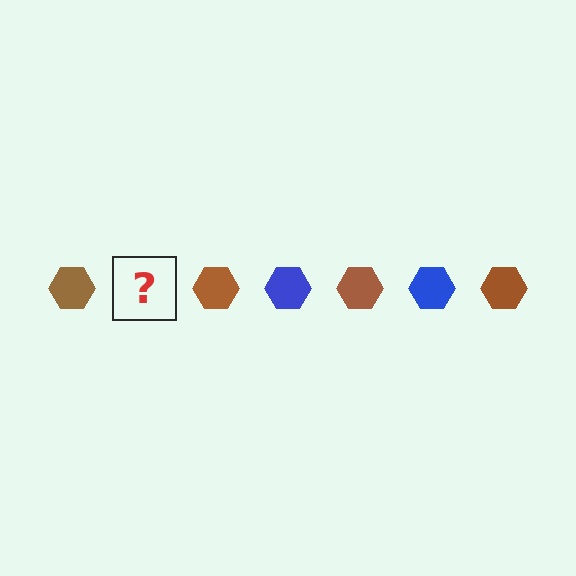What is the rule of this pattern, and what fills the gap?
The rule is that the pattern cycles through brown, blue hexagons. The gap should be filled with a blue hexagon.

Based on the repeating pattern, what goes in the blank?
The blank should be a blue hexagon.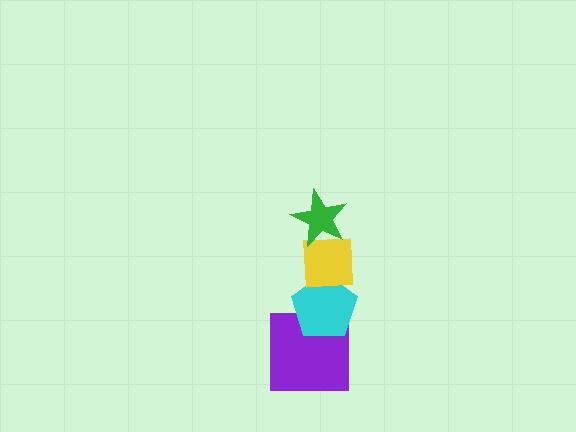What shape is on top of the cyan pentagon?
The yellow square is on top of the cyan pentagon.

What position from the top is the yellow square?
The yellow square is 2nd from the top.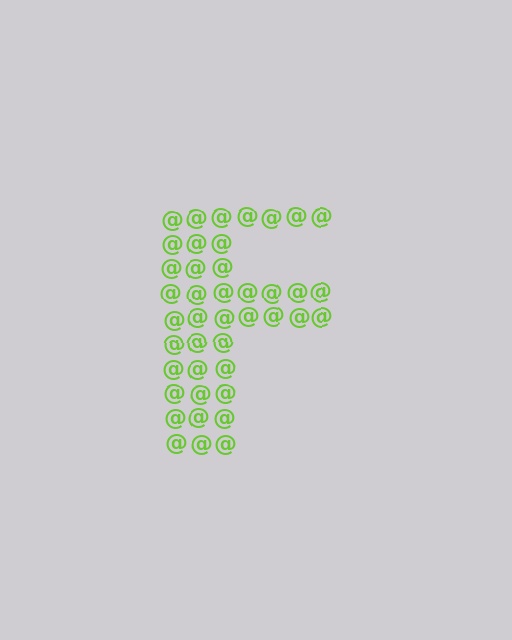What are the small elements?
The small elements are at signs.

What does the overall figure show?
The overall figure shows the letter F.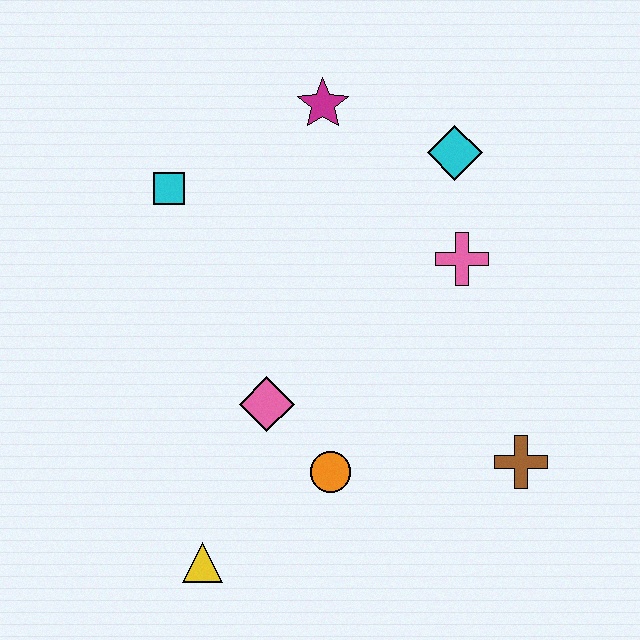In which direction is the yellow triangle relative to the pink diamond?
The yellow triangle is below the pink diamond.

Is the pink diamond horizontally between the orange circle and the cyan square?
Yes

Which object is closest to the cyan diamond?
The pink cross is closest to the cyan diamond.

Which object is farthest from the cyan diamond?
The yellow triangle is farthest from the cyan diamond.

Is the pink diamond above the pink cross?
No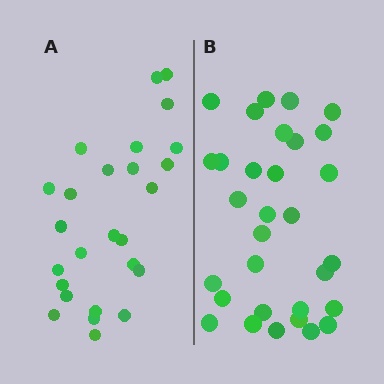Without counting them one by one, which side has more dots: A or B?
Region B (the right region) has more dots.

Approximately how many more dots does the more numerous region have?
Region B has about 5 more dots than region A.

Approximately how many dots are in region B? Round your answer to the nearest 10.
About 30 dots. (The exact count is 31, which rounds to 30.)